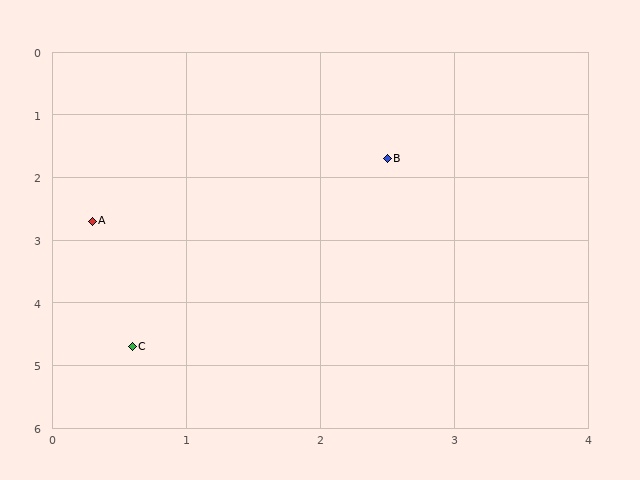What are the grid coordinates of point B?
Point B is at approximately (2.5, 1.7).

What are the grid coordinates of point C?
Point C is at approximately (0.6, 4.7).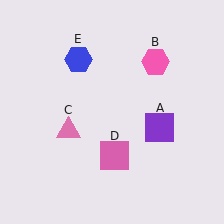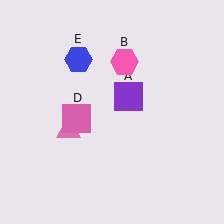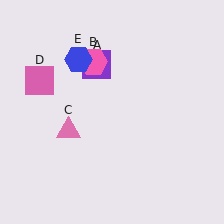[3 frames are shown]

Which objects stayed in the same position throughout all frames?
Pink triangle (object C) and blue hexagon (object E) remained stationary.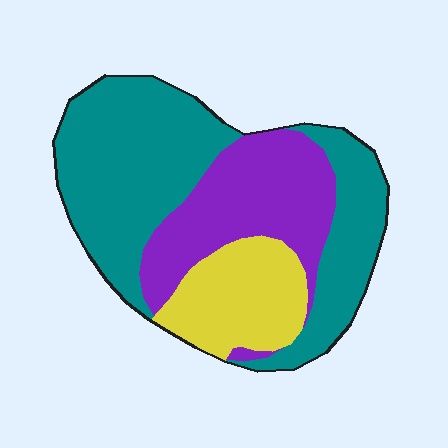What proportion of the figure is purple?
Purple takes up about one quarter (1/4) of the figure.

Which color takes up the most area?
Teal, at roughly 55%.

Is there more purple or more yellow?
Purple.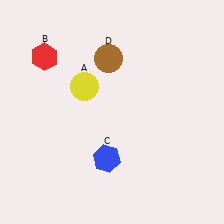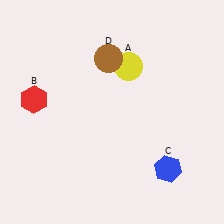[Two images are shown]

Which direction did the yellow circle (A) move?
The yellow circle (A) moved right.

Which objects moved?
The objects that moved are: the yellow circle (A), the red hexagon (B), the blue hexagon (C).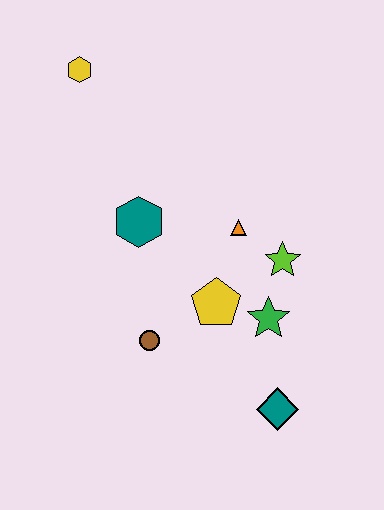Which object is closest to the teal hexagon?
The orange triangle is closest to the teal hexagon.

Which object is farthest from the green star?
The yellow hexagon is farthest from the green star.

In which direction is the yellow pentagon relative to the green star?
The yellow pentagon is to the left of the green star.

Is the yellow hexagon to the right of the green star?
No